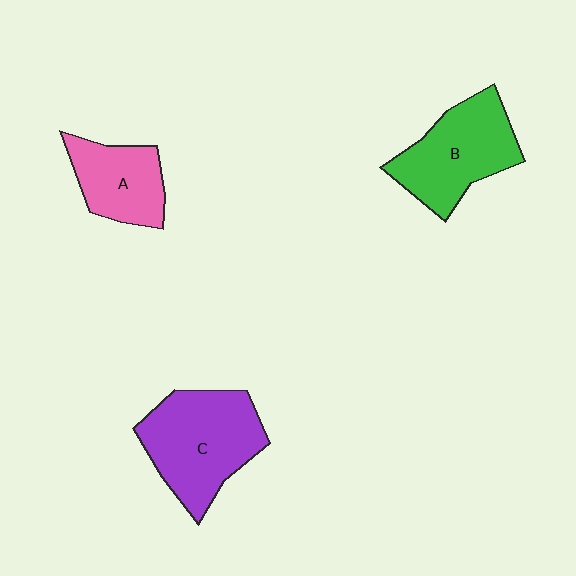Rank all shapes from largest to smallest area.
From largest to smallest: C (purple), B (green), A (pink).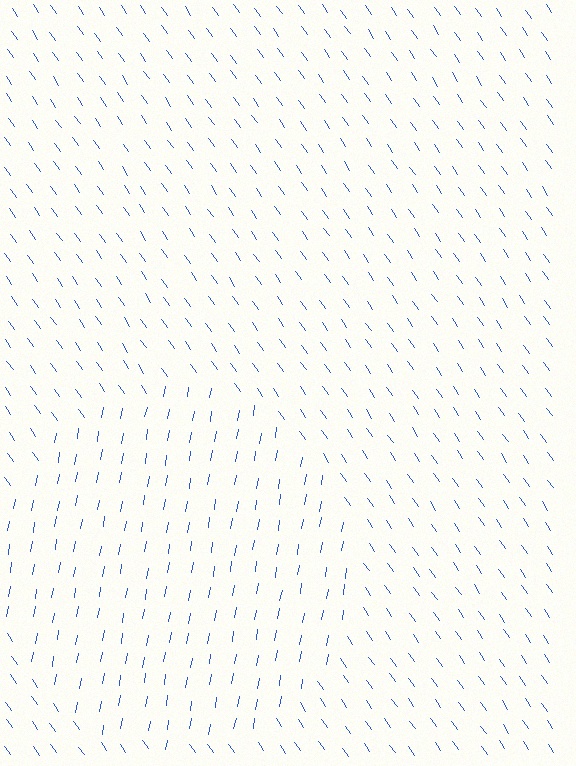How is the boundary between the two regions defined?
The boundary is defined purely by a change in line orientation (approximately 45 degrees difference). All lines are the same color and thickness.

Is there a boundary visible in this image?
Yes, there is a texture boundary formed by a change in line orientation.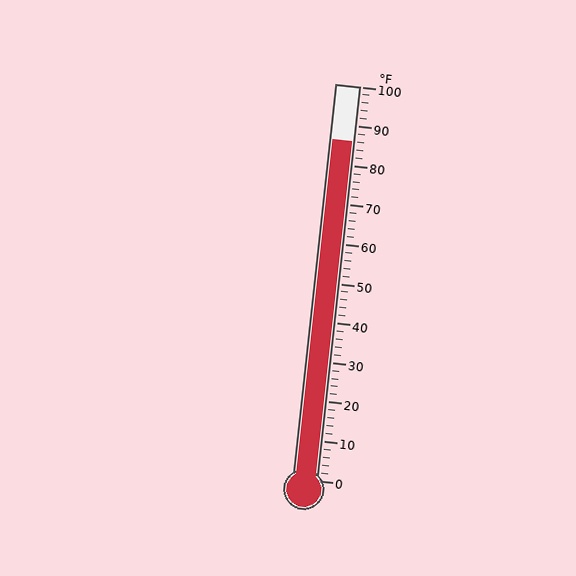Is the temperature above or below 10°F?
The temperature is above 10°F.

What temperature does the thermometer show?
The thermometer shows approximately 86°F.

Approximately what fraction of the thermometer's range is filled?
The thermometer is filled to approximately 85% of its range.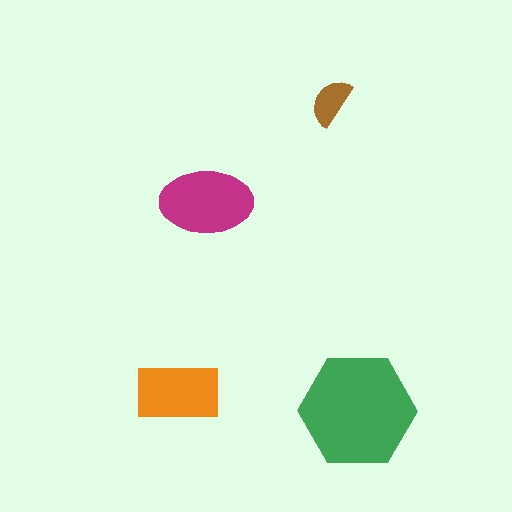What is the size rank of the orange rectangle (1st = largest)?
3rd.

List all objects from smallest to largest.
The brown semicircle, the orange rectangle, the magenta ellipse, the green hexagon.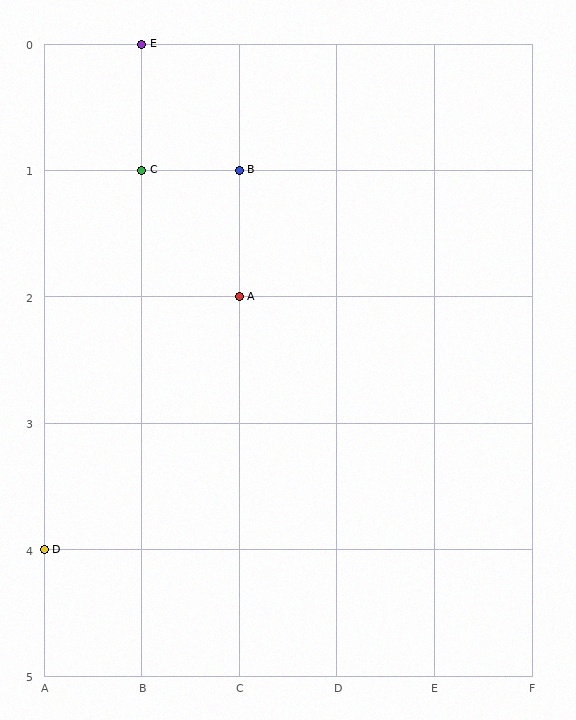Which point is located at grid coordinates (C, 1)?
Point B is at (C, 1).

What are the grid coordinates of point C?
Point C is at grid coordinates (B, 1).